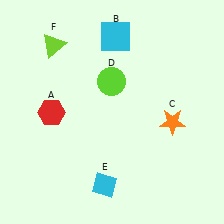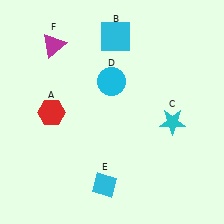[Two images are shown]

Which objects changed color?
C changed from orange to cyan. D changed from lime to cyan. F changed from lime to magenta.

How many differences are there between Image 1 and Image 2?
There are 3 differences between the two images.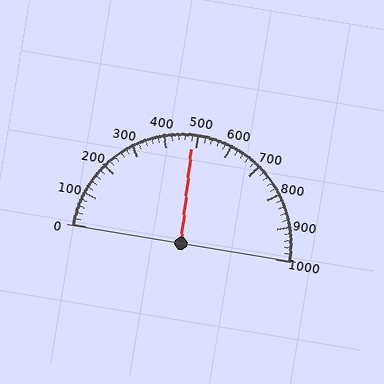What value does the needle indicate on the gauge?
The needle indicates approximately 480.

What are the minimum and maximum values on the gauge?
The gauge ranges from 0 to 1000.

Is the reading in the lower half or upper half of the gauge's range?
The reading is in the lower half of the range (0 to 1000).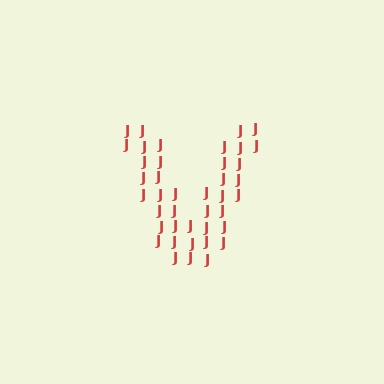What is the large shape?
The large shape is the letter V.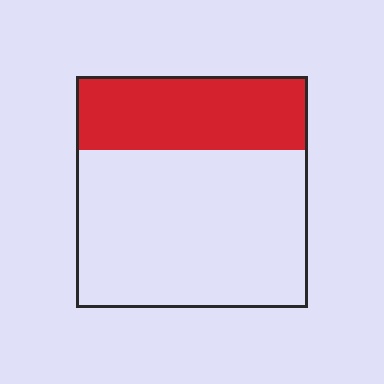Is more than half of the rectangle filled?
No.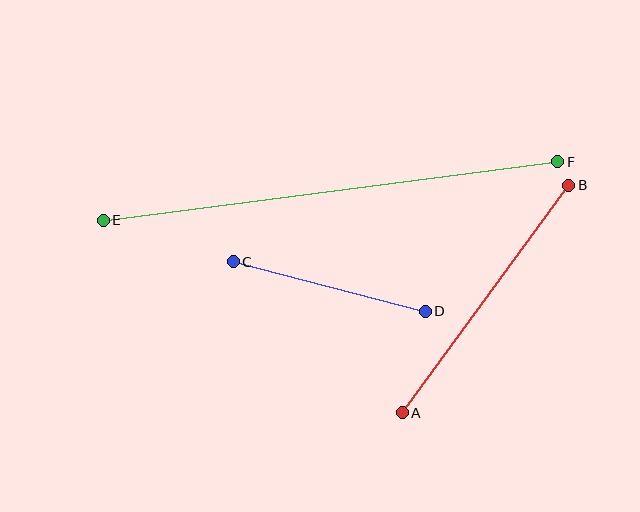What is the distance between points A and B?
The distance is approximately 282 pixels.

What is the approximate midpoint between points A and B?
The midpoint is at approximately (486, 299) pixels.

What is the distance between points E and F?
The distance is approximately 458 pixels.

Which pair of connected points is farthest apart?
Points E and F are farthest apart.